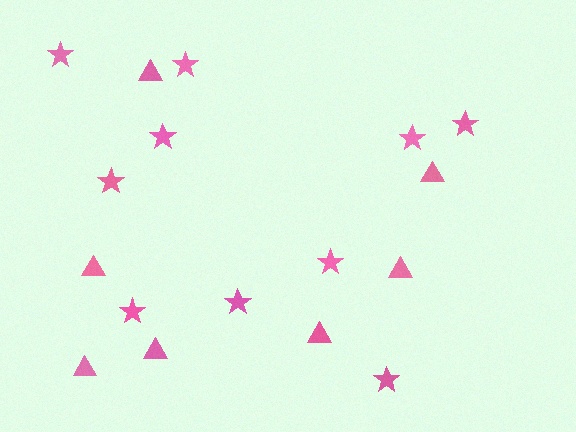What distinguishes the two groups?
There are 2 groups: one group of triangles (7) and one group of stars (10).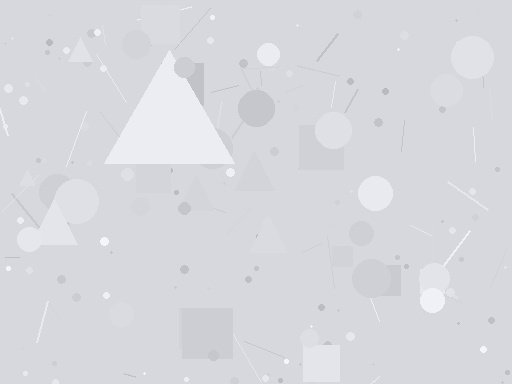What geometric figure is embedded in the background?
A triangle is embedded in the background.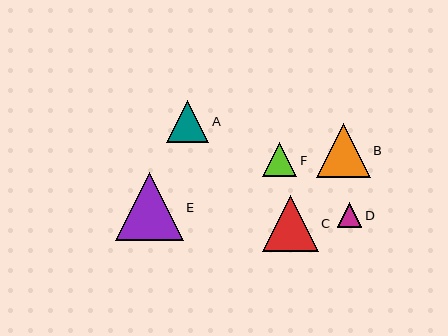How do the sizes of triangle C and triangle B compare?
Triangle C and triangle B are approximately the same size.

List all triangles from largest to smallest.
From largest to smallest: E, C, B, A, F, D.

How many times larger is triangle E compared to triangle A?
Triangle E is approximately 1.6 times the size of triangle A.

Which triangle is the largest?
Triangle E is the largest with a size of approximately 68 pixels.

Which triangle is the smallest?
Triangle D is the smallest with a size of approximately 25 pixels.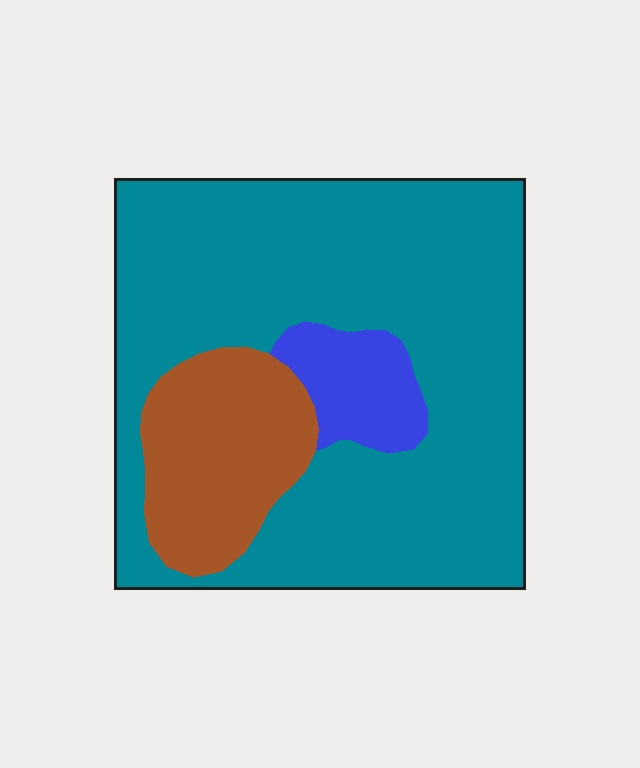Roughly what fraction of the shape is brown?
Brown covers roughly 20% of the shape.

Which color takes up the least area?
Blue, at roughly 10%.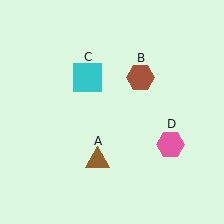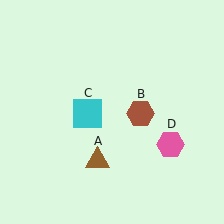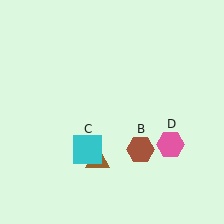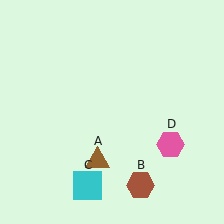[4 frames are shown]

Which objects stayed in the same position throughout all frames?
Brown triangle (object A) and pink hexagon (object D) remained stationary.